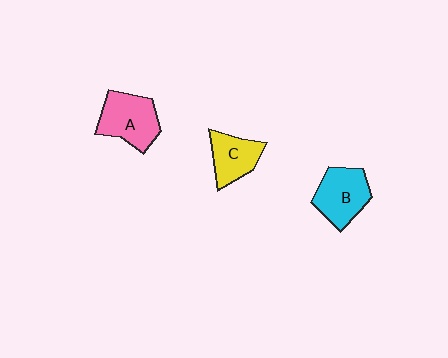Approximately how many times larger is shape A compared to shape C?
Approximately 1.3 times.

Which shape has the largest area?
Shape A (pink).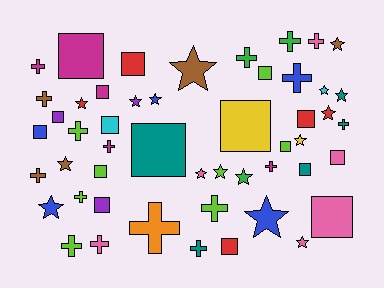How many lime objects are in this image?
There are 8 lime objects.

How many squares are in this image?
There are 17 squares.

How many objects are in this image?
There are 50 objects.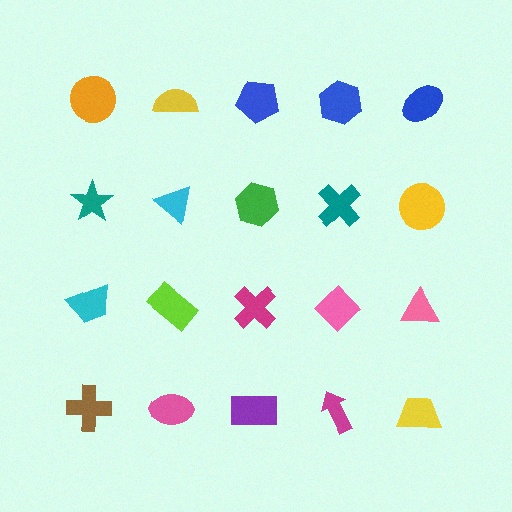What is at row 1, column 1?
An orange circle.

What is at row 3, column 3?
A magenta cross.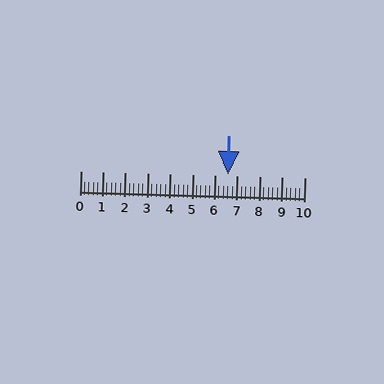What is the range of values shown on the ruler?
The ruler shows values from 0 to 10.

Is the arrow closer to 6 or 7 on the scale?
The arrow is closer to 7.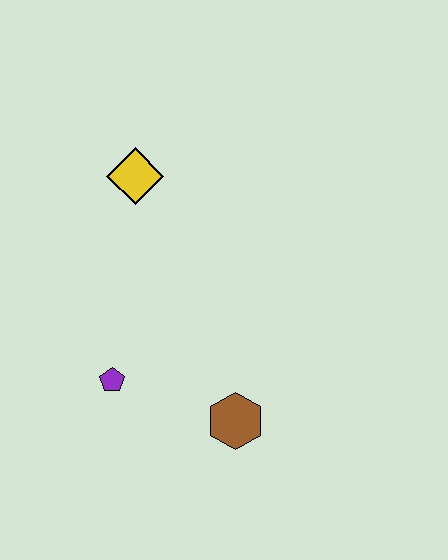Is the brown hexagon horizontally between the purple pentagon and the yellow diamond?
No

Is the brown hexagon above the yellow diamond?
No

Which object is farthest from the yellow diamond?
The brown hexagon is farthest from the yellow diamond.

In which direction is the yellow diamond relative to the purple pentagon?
The yellow diamond is above the purple pentagon.